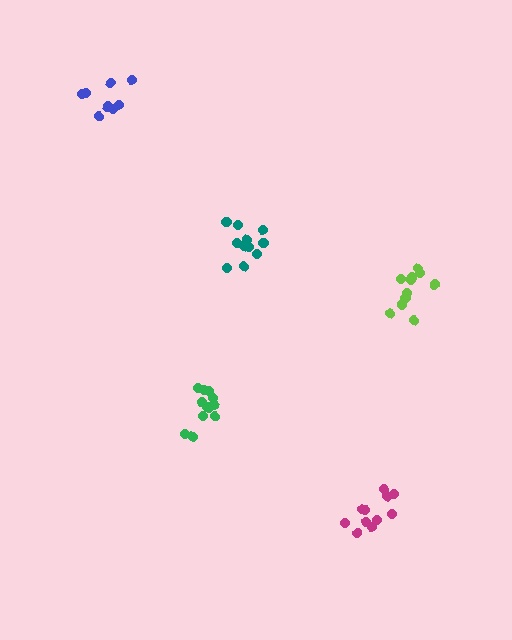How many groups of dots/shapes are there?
There are 5 groups.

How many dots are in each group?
Group 1: 11 dots, Group 2: 11 dots, Group 3: 13 dots, Group 4: 13 dots, Group 5: 9 dots (57 total).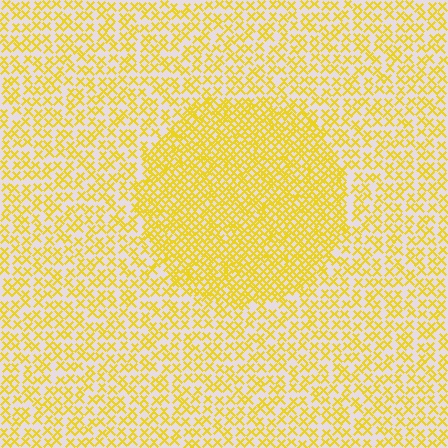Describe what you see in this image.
The image contains small yellow elements arranged at two different densities. A circle-shaped region is visible where the elements are more densely packed than the surrounding area.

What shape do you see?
I see a circle.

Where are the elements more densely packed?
The elements are more densely packed inside the circle boundary.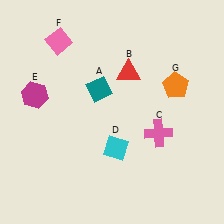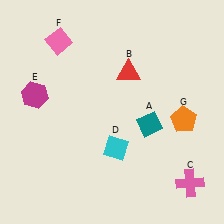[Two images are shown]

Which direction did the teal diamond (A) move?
The teal diamond (A) moved right.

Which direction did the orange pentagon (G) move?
The orange pentagon (G) moved down.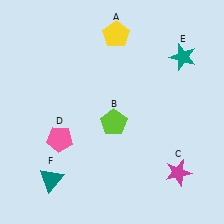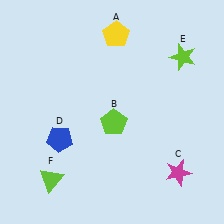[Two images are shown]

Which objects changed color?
D changed from pink to blue. E changed from teal to lime. F changed from teal to lime.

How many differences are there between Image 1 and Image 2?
There are 3 differences between the two images.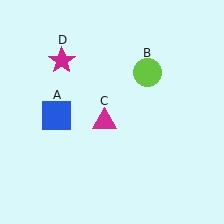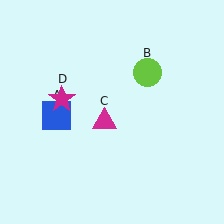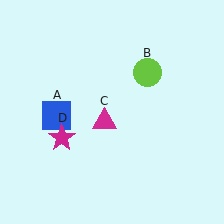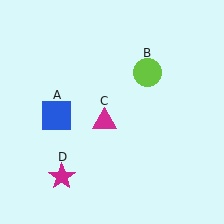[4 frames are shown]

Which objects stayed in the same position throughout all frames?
Blue square (object A) and lime circle (object B) and magenta triangle (object C) remained stationary.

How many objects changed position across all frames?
1 object changed position: magenta star (object D).